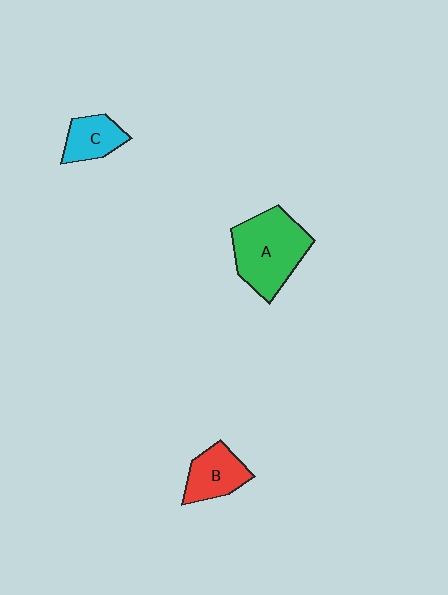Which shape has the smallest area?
Shape C (cyan).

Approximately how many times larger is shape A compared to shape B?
Approximately 1.8 times.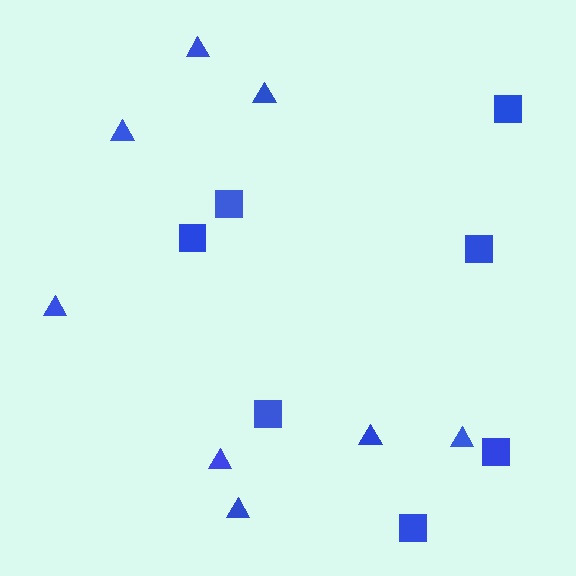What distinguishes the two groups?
There are 2 groups: one group of triangles (8) and one group of squares (7).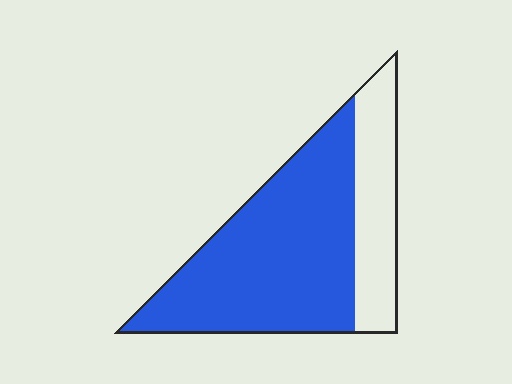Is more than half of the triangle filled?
Yes.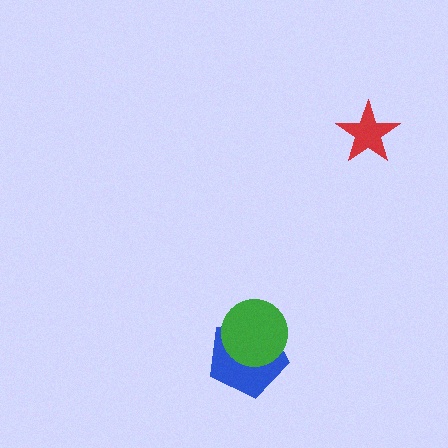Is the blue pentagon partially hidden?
Yes, it is partially covered by another shape.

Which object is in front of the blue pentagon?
The green circle is in front of the blue pentagon.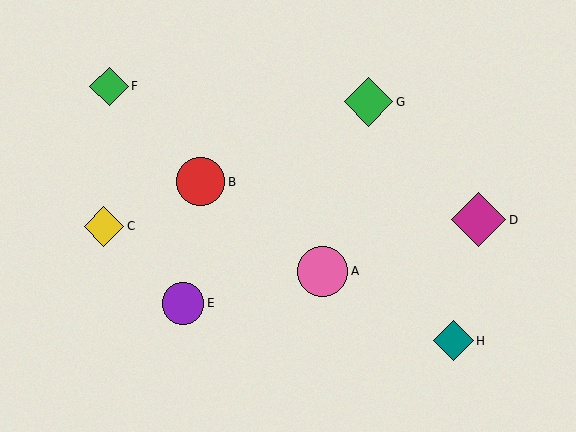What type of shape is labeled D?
Shape D is a magenta diamond.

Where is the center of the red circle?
The center of the red circle is at (201, 182).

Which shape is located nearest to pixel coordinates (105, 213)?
The yellow diamond (labeled C) at (104, 226) is nearest to that location.